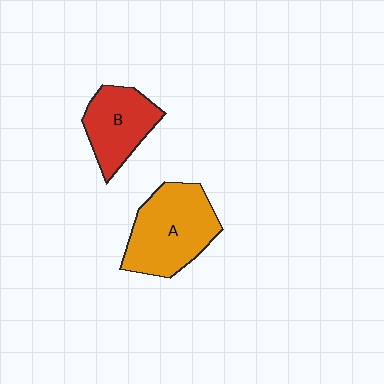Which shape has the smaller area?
Shape B (red).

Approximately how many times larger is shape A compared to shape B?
Approximately 1.4 times.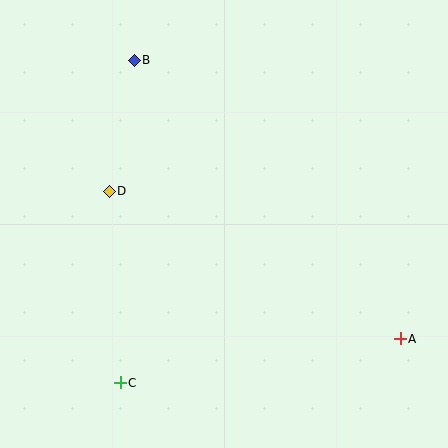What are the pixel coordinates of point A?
Point A is at (400, 339).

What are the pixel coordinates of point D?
Point D is at (109, 191).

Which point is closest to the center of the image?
Point D at (109, 191) is closest to the center.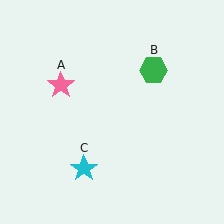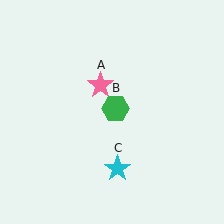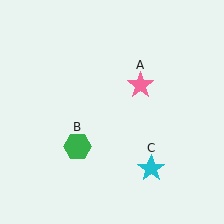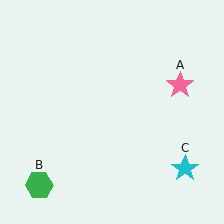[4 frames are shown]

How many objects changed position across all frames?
3 objects changed position: pink star (object A), green hexagon (object B), cyan star (object C).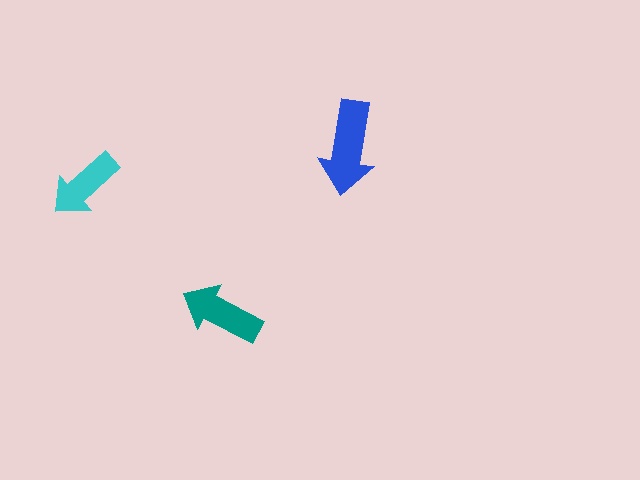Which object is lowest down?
The teal arrow is bottommost.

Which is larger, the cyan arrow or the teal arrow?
The teal one.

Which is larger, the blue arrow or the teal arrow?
The blue one.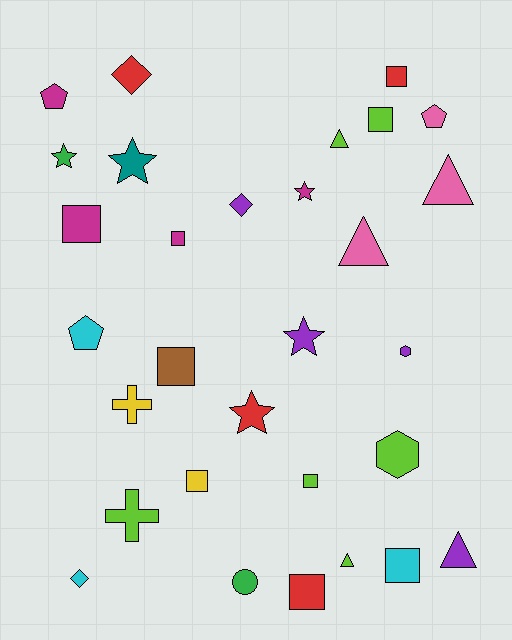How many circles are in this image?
There is 1 circle.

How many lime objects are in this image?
There are 6 lime objects.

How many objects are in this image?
There are 30 objects.